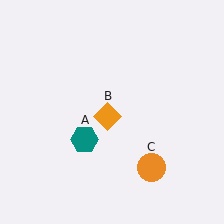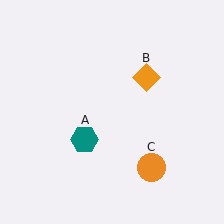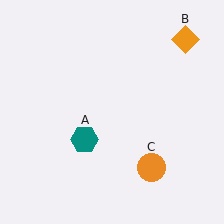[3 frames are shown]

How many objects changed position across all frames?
1 object changed position: orange diamond (object B).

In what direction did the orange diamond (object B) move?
The orange diamond (object B) moved up and to the right.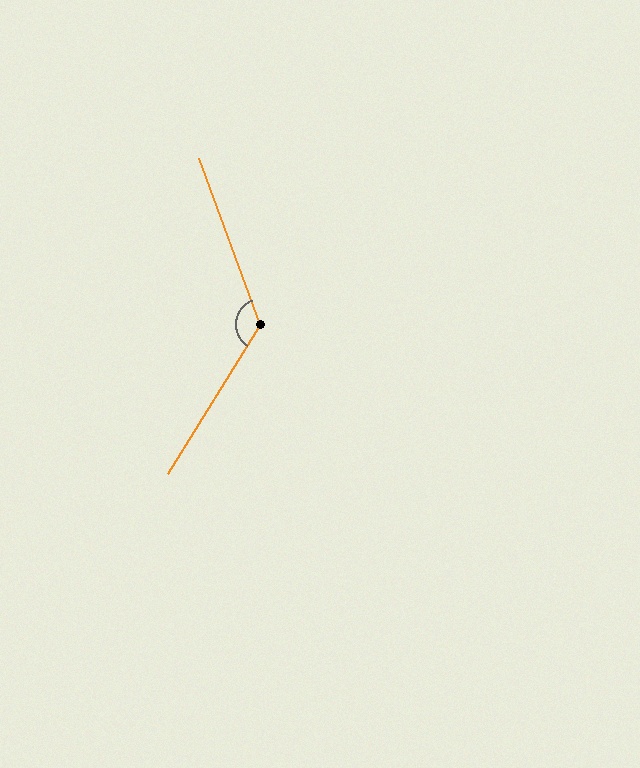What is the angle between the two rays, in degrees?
Approximately 128 degrees.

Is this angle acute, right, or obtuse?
It is obtuse.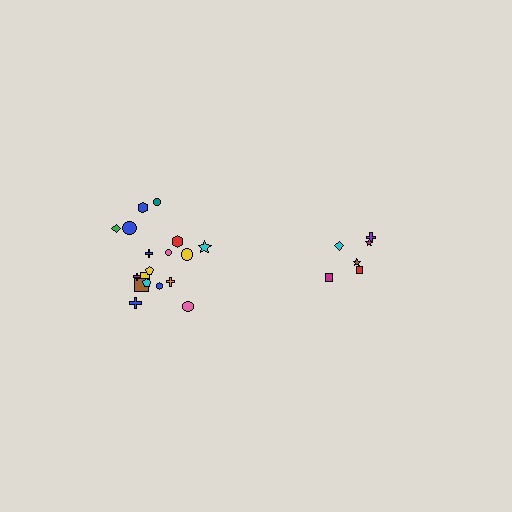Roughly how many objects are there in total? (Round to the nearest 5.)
Roughly 25 objects in total.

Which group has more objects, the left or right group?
The left group.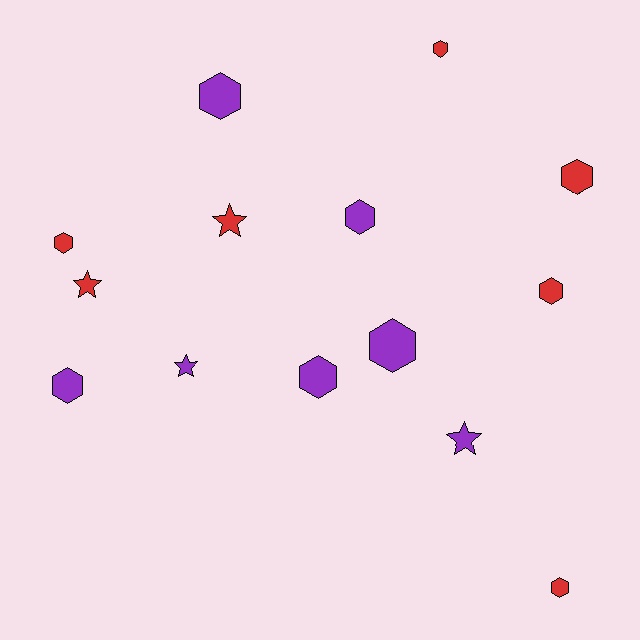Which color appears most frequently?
Red, with 7 objects.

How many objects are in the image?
There are 14 objects.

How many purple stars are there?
There are 2 purple stars.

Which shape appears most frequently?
Hexagon, with 10 objects.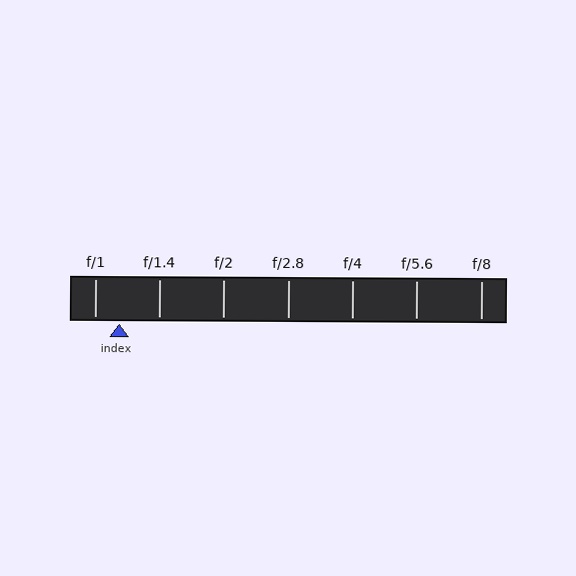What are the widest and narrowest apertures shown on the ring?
The widest aperture shown is f/1 and the narrowest is f/8.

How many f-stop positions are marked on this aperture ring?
There are 7 f-stop positions marked.